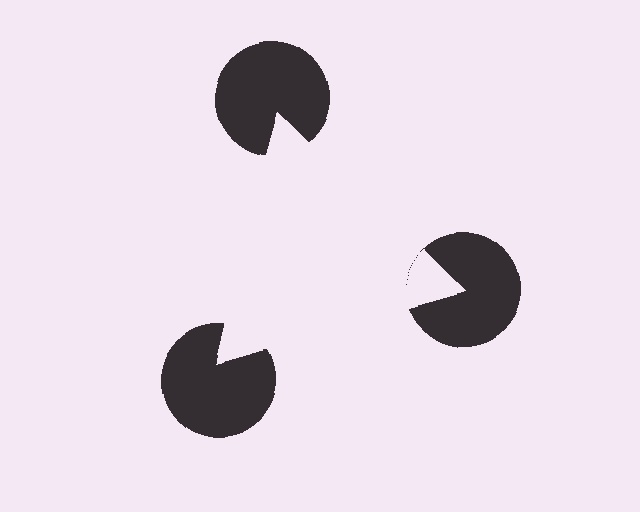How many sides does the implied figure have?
3 sides.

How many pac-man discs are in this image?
There are 3 — one at each vertex of the illusory triangle.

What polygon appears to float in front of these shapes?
An illusory triangle — its edges are inferred from the aligned wedge cuts in the pac-man discs, not physically drawn.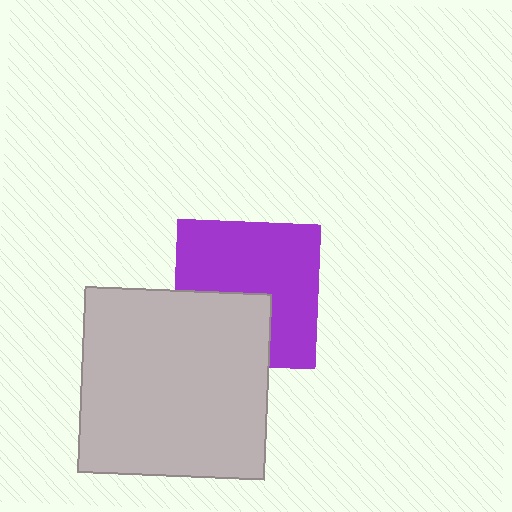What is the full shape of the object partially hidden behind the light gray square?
The partially hidden object is a purple square.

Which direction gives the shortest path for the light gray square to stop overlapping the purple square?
Moving down gives the shortest separation.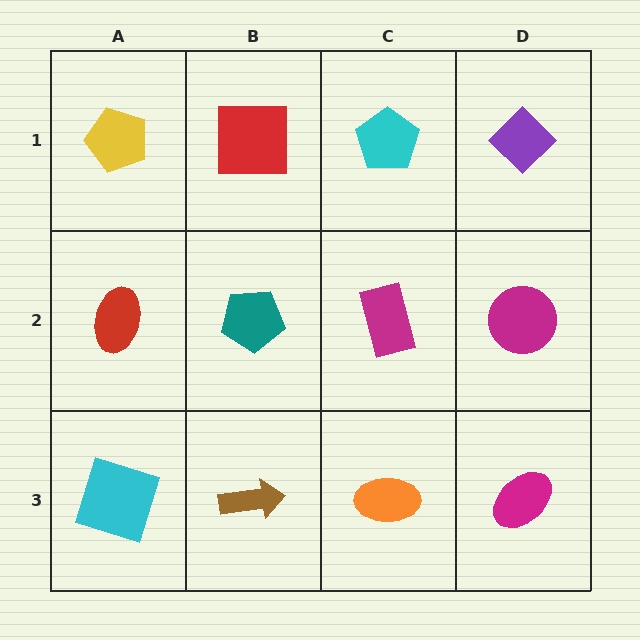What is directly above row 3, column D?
A magenta circle.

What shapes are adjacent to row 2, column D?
A purple diamond (row 1, column D), a magenta ellipse (row 3, column D), a magenta rectangle (row 2, column C).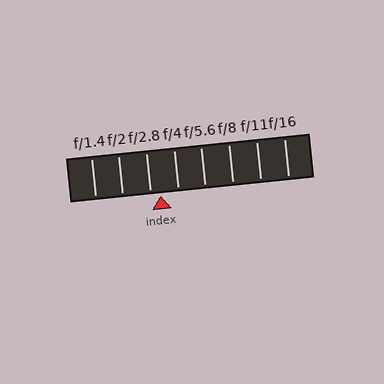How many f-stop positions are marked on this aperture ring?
There are 8 f-stop positions marked.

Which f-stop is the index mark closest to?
The index mark is closest to f/2.8.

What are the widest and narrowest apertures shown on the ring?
The widest aperture shown is f/1.4 and the narrowest is f/16.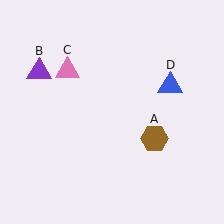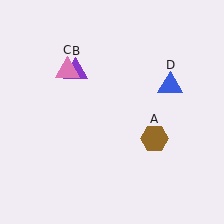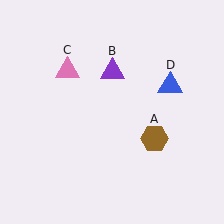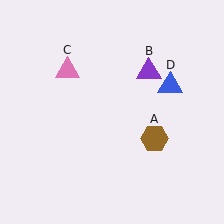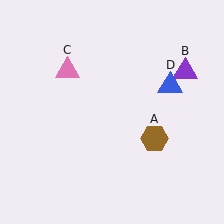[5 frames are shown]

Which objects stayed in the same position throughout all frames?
Brown hexagon (object A) and pink triangle (object C) and blue triangle (object D) remained stationary.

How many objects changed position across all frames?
1 object changed position: purple triangle (object B).